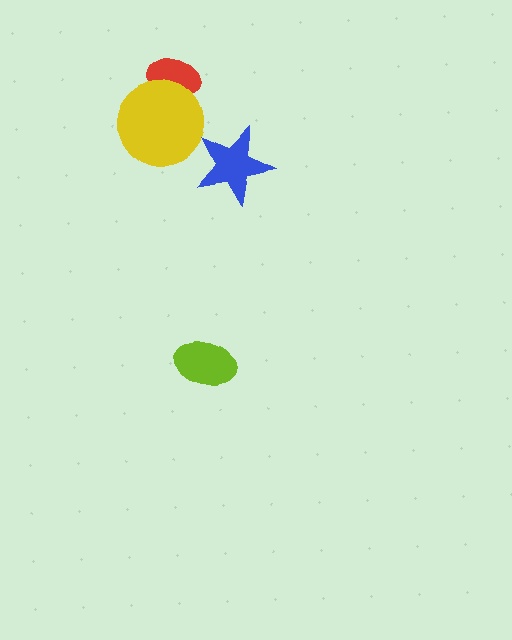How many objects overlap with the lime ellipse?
0 objects overlap with the lime ellipse.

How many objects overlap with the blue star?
0 objects overlap with the blue star.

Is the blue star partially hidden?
No, no other shape covers it.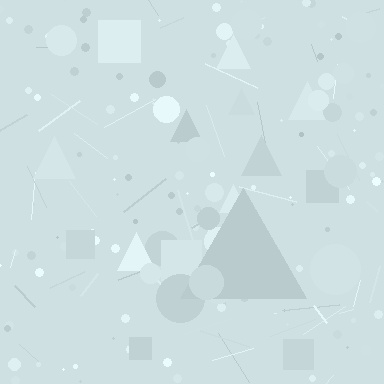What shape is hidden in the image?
A triangle is hidden in the image.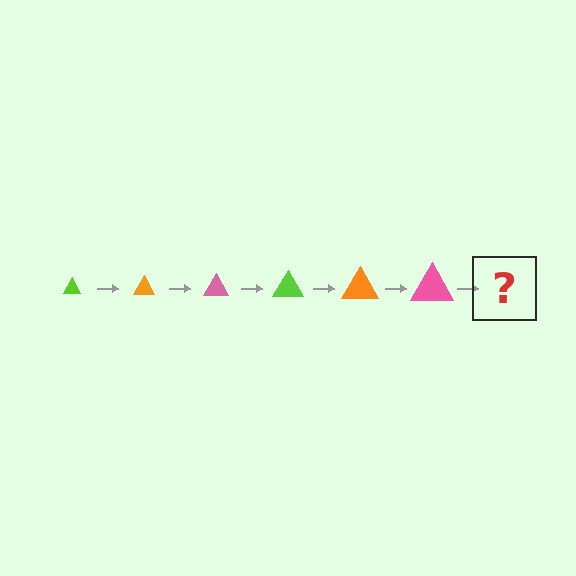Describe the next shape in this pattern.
It should be a lime triangle, larger than the previous one.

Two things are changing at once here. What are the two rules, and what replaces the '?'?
The two rules are that the triangle grows larger each step and the color cycles through lime, orange, and pink. The '?' should be a lime triangle, larger than the previous one.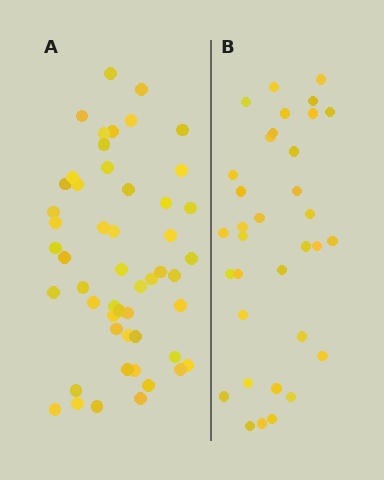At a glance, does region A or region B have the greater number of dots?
Region A (the left region) has more dots.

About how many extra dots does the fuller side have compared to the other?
Region A has approximately 15 more dots than region B.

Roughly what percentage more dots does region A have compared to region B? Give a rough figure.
About 50% more.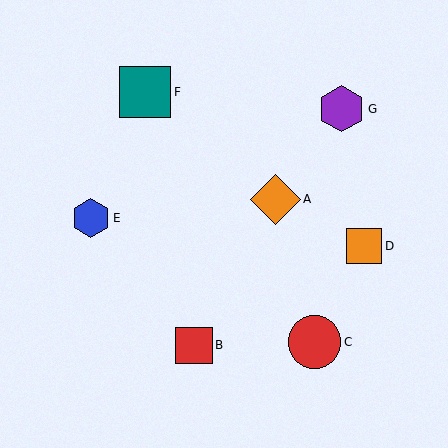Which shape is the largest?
The red circle (labeled C) is the largest.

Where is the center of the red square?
The center of the red square is at (194, 345).